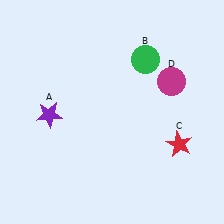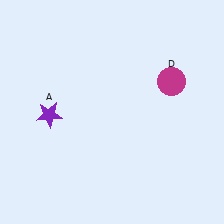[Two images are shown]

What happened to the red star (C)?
The red star (C) was removed in Image 2. It was in the bottom-right area of Image 1.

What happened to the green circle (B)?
The green circle (B) was removed in Image 2. It was in the top-right area of Image 1.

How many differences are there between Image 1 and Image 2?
There are 2 differences between the two images.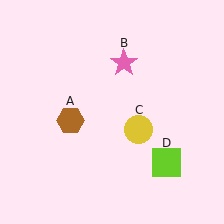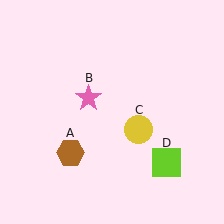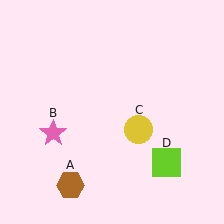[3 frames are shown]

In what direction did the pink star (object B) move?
The pink star (object B) moved down and to the left.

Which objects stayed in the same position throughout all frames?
Yellow circle (object C) and lime square (object D) remained stationary.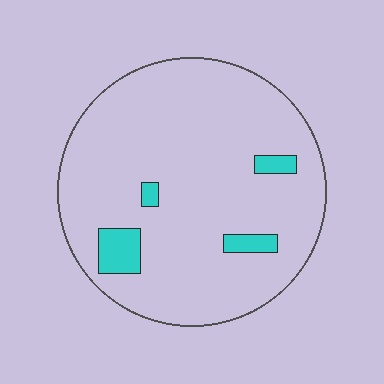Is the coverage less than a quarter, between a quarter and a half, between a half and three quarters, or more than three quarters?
Less than a quarter.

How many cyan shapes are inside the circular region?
4.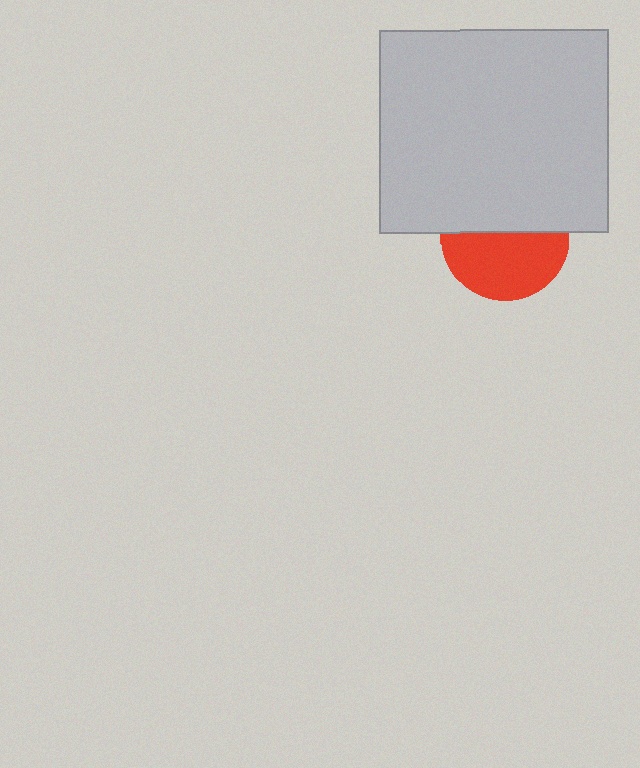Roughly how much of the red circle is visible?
About half of it is visible (roughly 53%).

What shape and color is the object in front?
The object in front is a light gray rectangle.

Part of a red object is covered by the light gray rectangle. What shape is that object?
It is a circle.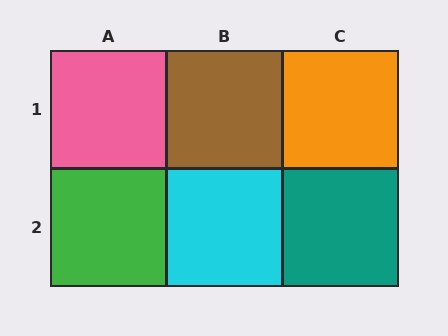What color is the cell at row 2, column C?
Teal.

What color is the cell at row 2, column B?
Cyan.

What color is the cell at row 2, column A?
Green.